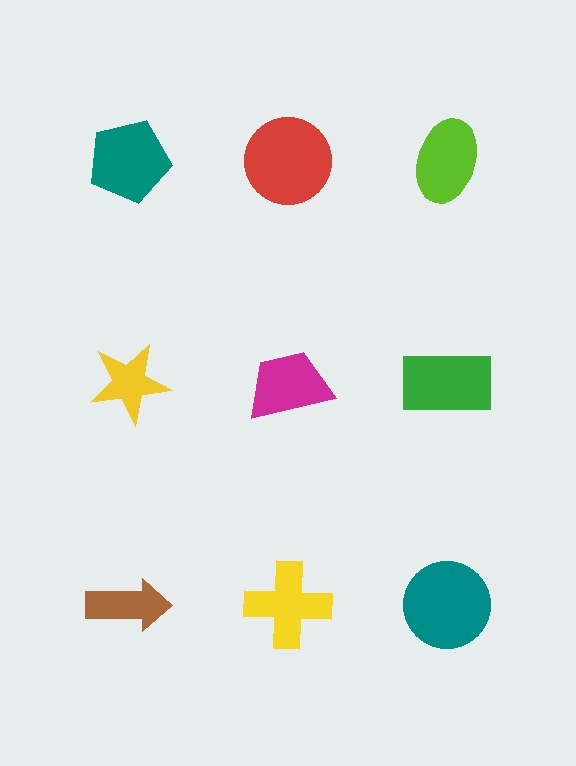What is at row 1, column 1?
A teal pentagon.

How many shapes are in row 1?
3 shapes.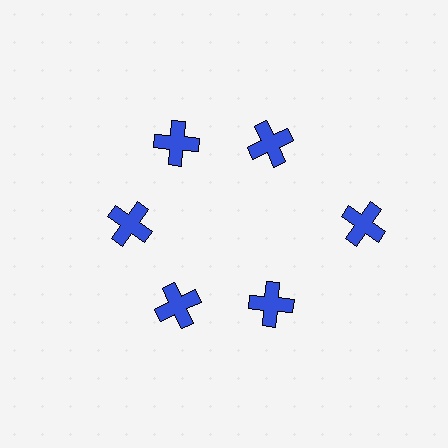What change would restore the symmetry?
The symmetry would be restored by moving it inward, back onto the ring so that all 6 crosses sit at equal angles and equal distance from the center.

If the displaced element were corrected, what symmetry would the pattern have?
It would have 6-fold rotational symmetry — the pattern would map onto itself every 60 degrees.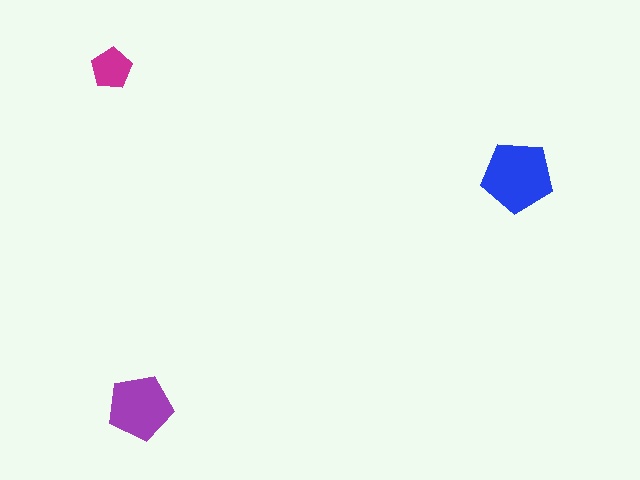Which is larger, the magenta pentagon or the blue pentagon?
The blue one.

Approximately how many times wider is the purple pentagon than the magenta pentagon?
About 1.5 times wider.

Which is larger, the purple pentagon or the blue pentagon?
The blue one.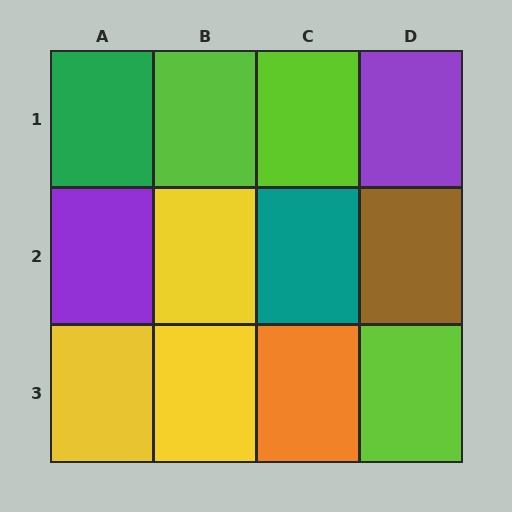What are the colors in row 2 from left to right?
Purple, yellow, teal, brown.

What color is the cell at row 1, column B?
Lime.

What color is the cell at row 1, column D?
Purple.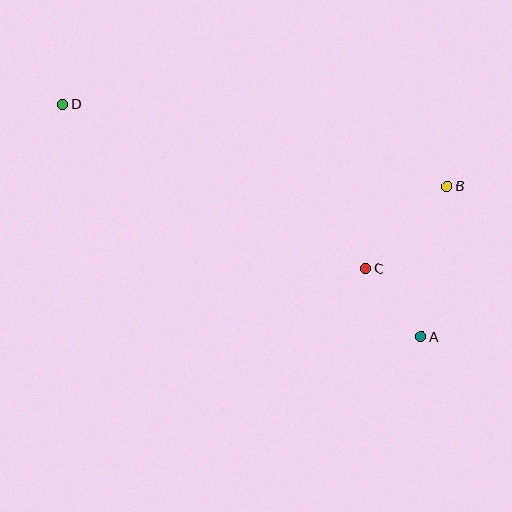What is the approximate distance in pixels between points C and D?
The distance between C and D is approximately 344 pixels.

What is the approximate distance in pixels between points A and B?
The distance between A and B is approximately 153 pixels.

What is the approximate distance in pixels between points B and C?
The distance between B and C is approximately 116 pixels.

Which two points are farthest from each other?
Points A and D are farthest from each other.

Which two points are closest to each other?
Points A and C are closest to each other.